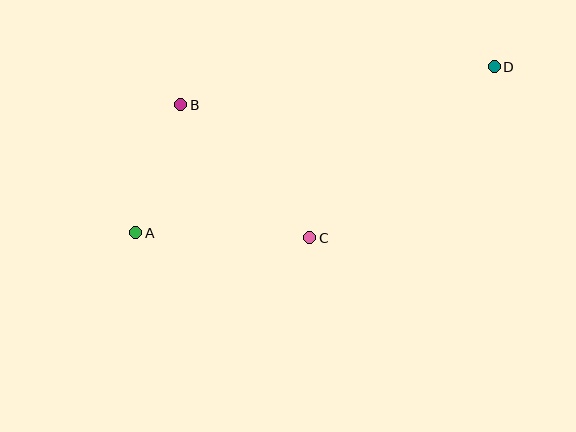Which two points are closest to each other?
Points A and B are closest to each other.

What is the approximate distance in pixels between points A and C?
The distance between A and C is approximately 174 pixels.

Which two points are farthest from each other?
Points A and D are farthest from each other.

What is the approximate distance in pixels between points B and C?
The distance between B and C is approximately 185 pixels.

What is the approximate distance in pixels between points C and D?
The distance between C and D is approximately 252 pixels.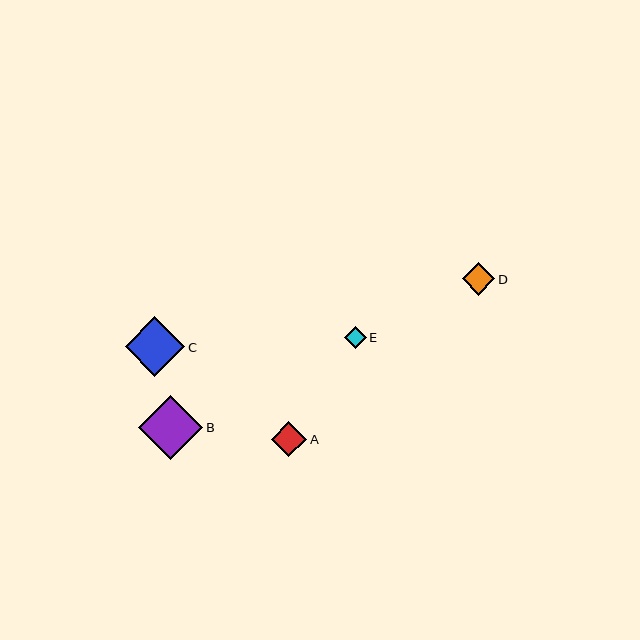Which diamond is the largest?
Diamond B is the largest with a size of approximately 64 pixels.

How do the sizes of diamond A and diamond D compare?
Diamond A and diamond D are approximately the same size.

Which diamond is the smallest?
Diamond E is the smallest with a size of approximately 22 pixels.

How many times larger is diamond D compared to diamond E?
Diamond D is approximately 1.5 times the size of diamond E.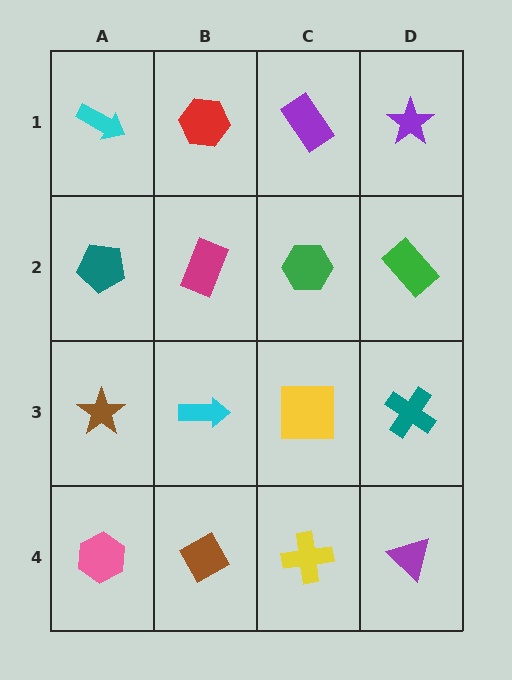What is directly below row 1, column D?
A green rectangle.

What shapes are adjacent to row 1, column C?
A green hexagon (row 2, column C), a red hexagon (row 1, column B), a purple star (row 1, column D).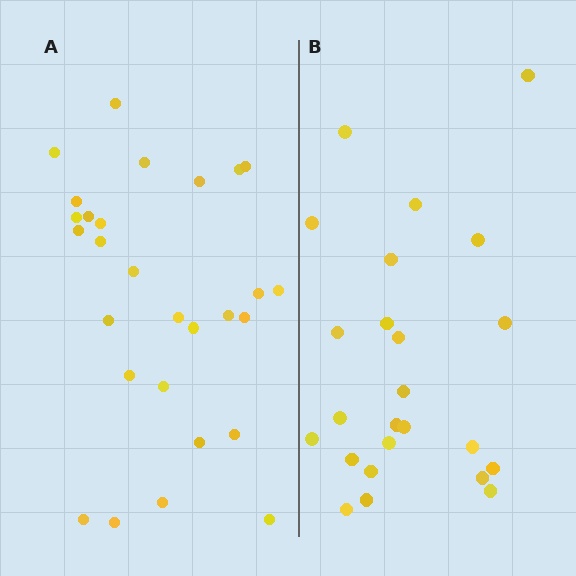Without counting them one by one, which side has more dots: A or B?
Region A (the left region) has more dots.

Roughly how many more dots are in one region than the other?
Region A has about 4 more dots than region B.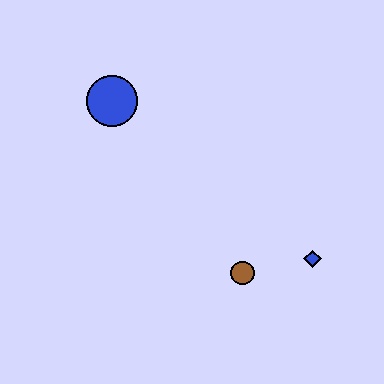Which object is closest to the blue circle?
The brown circle is closest to the blue circle.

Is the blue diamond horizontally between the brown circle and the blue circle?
No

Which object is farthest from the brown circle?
The blue circle is farthest from the brown circle.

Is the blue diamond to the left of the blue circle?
No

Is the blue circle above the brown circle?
Yes